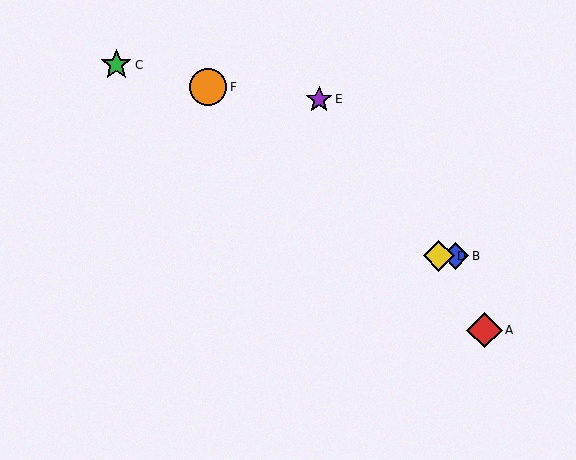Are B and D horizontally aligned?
Yes, both are at y≈256.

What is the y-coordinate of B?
Object B is at y≈256.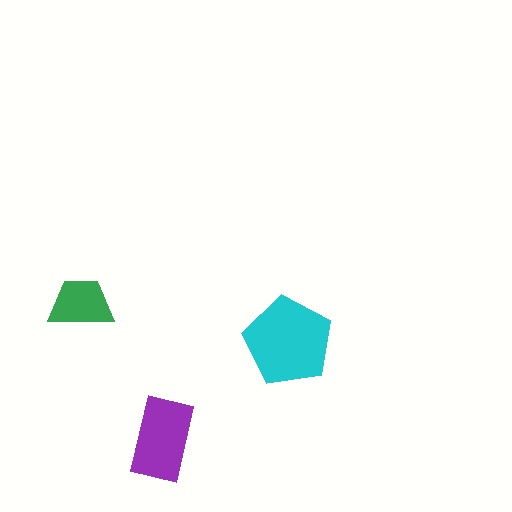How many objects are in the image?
There are 3 objects in the image.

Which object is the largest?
The cyan pentagon.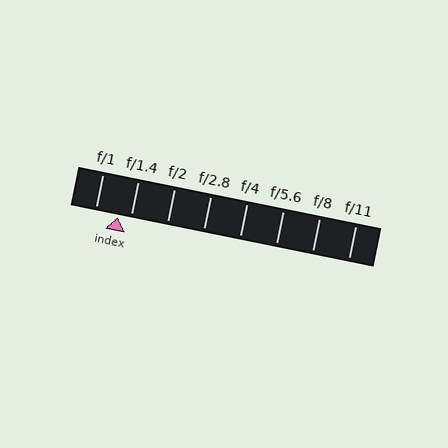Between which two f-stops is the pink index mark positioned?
The index mark is between f/1 and f/1.4.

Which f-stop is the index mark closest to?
The index mark is closest to f/1.4.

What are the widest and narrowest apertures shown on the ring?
The widest aperture shown is f/1 and the narrowest is f/11.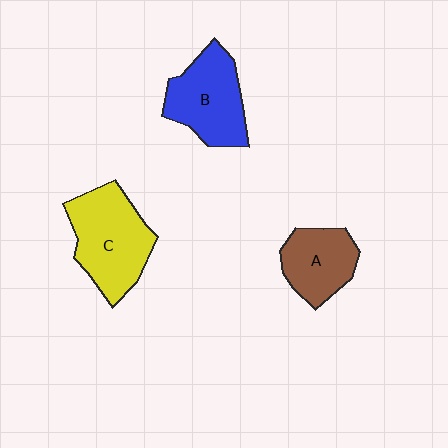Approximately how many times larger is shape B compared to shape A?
Approximately 1.3 times.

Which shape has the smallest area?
Shape A (brown).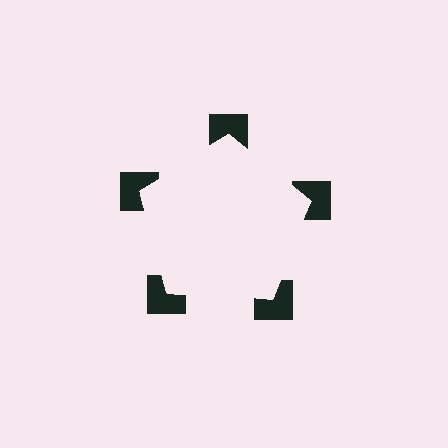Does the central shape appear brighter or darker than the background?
It typically appears slightly brighter than the background, even though no actual brightness change is drawn.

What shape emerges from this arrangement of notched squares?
An illusory pentagon — its edges are inferred from the aligned wedge cuts in the notched squares, not physically drawn.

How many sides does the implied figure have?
5 sides.